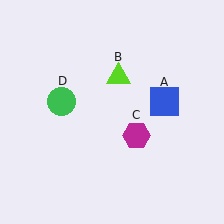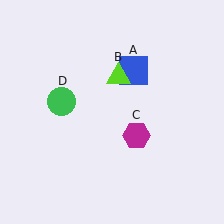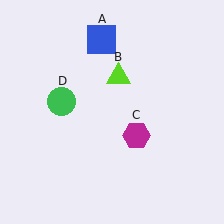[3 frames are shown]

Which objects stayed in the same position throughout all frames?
Lime triangle (object B) and magenta hexagon (object C) and green circle (object D) remained stationary.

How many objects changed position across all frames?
1 object changed position: blue square (object A).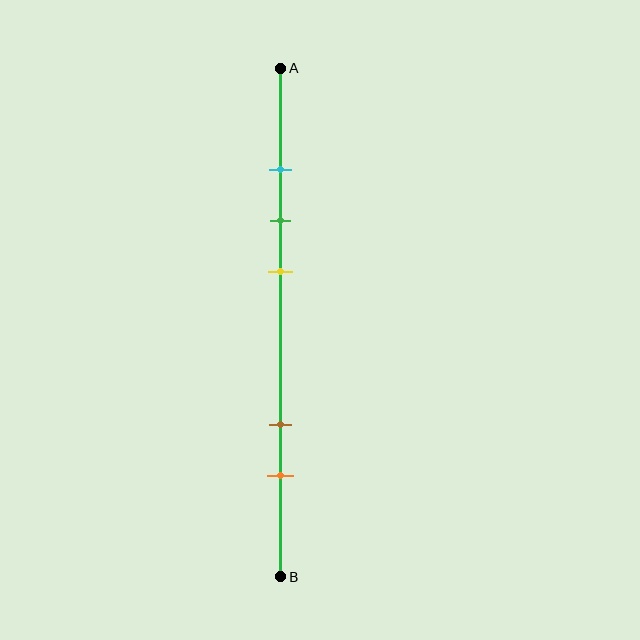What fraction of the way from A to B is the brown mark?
The brown mark is approximately 70% (0.7) of the way from A to B.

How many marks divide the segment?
There are 5 marks dividing the segment.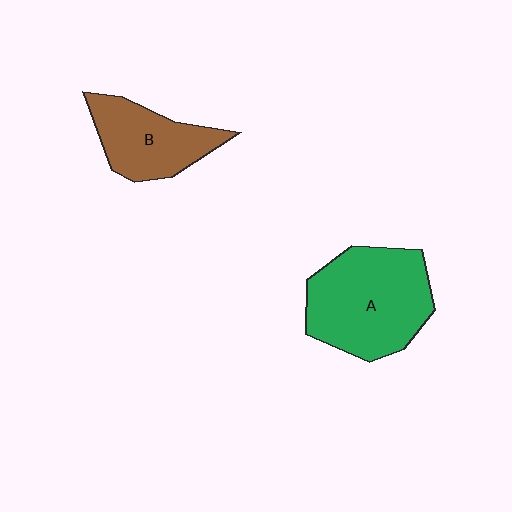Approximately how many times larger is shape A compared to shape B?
Approximately 1.6 times.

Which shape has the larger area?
Shape A (green).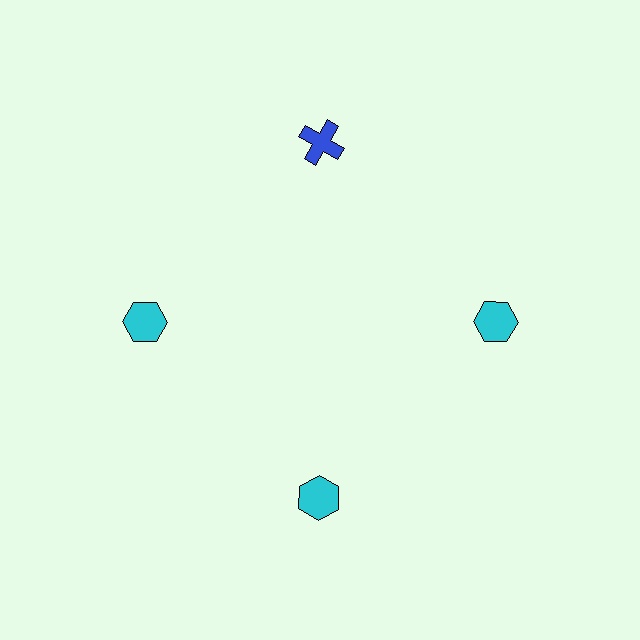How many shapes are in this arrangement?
There are 4 shapes arranged in a ring pattern.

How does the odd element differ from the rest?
It differs in both color (blue instead of cyan) and shape (cross instead of hexagon).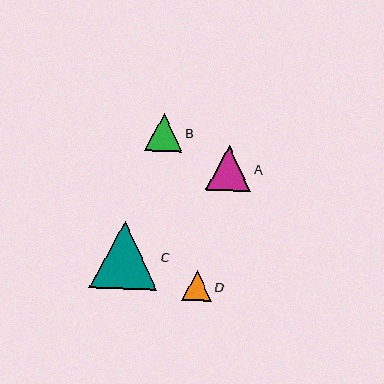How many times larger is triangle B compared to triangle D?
Triangle B is approximately 1.3 times the size of triangle D.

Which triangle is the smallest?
Triangle D is the smallest with a size of approximately 30 pixels.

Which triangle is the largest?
Triangle C is the largest with a size of approximately 68 pixels.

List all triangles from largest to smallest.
From largest to smallest: C, A, B, D.